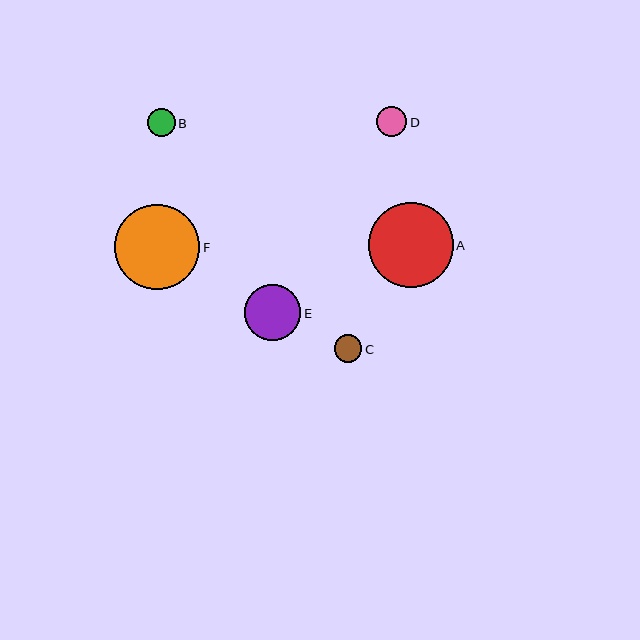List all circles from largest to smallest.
From largest to smallest: F, A, E, D, B, C.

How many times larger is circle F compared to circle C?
Circle F is approximately 3.1 times the size of circle C.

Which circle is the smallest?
Circle C is the smallest with a size of approximately 27 pixels.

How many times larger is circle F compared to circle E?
Circle F is approximately 1.5 times the size of circle E.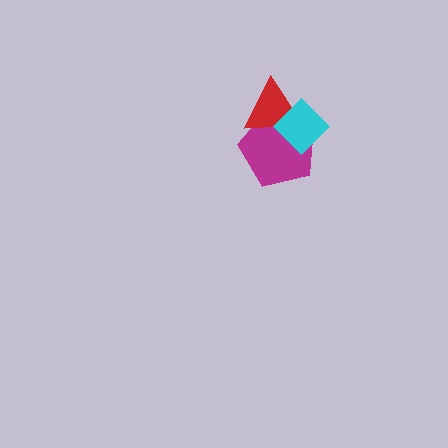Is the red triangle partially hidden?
Yes, it is partially covered by another shape.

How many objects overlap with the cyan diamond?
2 objects overlap with the cyan diamond.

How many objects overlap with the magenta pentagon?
2 objects overlap with the magenta pentagon.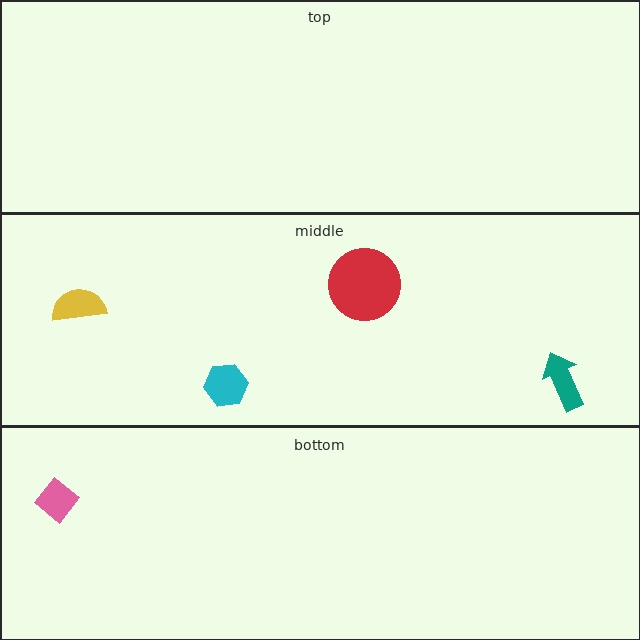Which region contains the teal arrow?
The middle region.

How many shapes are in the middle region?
4.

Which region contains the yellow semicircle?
The middle region.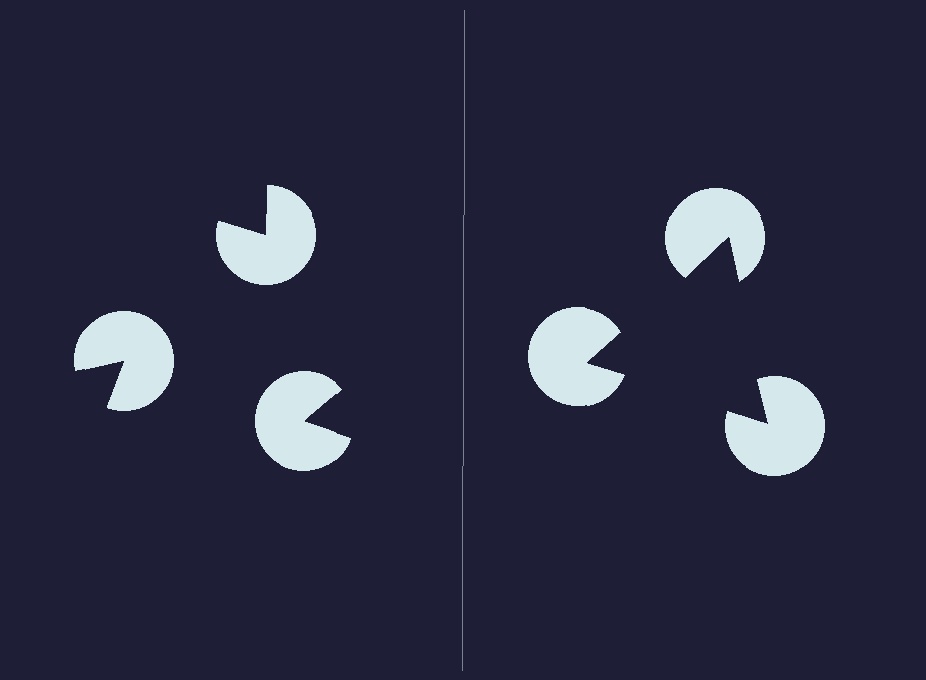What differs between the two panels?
The pac-man discs are positioned identically on both sides; only the wedge orientations differ. On the right they align to a triangle; on the left they are misaligned.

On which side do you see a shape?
An illusory triangle appears on the right side. On the left side the wedge cuts are rotated, so no coherent shape forms.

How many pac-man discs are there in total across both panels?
6 — 3 on each side.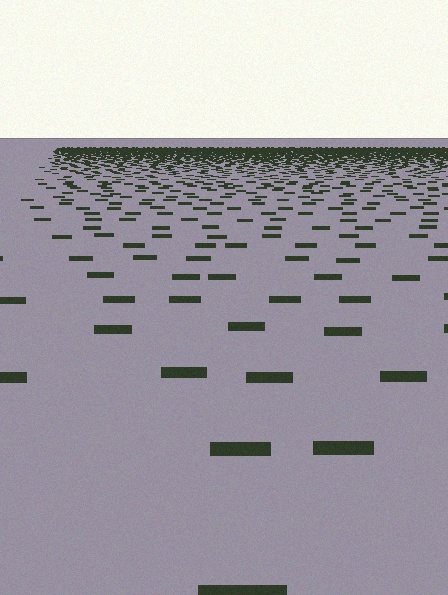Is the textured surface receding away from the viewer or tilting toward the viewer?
The surface is receding away from the viewer. Texture elements get smaller and denser toward the top.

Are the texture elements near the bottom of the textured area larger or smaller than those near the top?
Larger. Near the bottom, elements are closer to the viewer and appear at a bigger on-screen size.